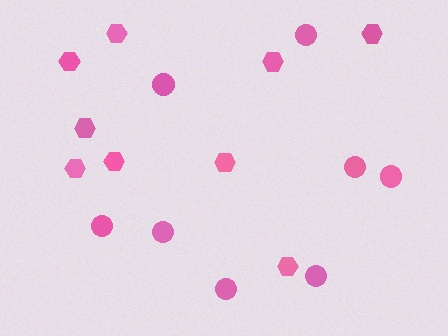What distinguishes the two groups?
There are 2 groups: one group of circles (8) and one group of hexagons (9).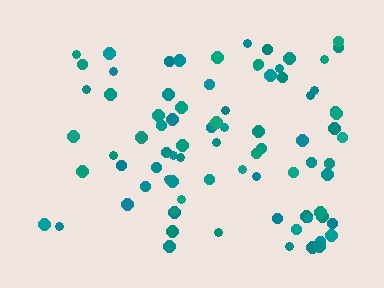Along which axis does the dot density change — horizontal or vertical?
Horizontal.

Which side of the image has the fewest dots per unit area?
The left.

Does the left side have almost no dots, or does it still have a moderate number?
Still a moderate number, just noticeably fewer than the right.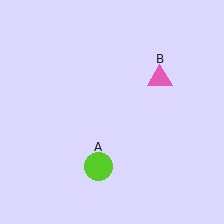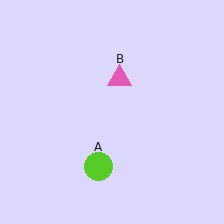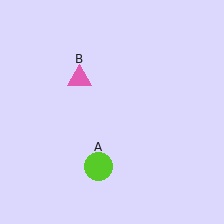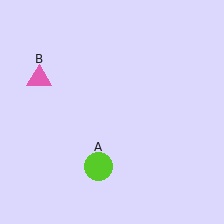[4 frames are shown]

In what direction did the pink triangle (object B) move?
The pink triangle (object B) moved left.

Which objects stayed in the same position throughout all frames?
Lime circle (object A) remained stationary.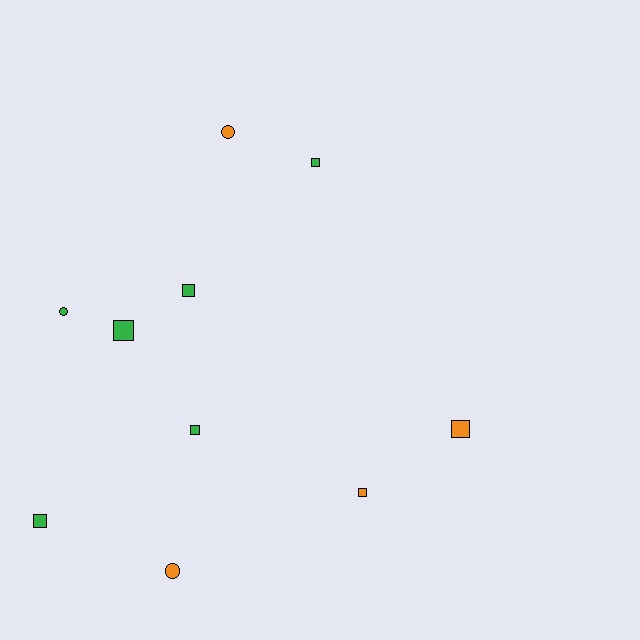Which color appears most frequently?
Green, with 6 objects.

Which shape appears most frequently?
Square, with 7 objects.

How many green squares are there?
There are 5 green squares.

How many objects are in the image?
There are 10 objects.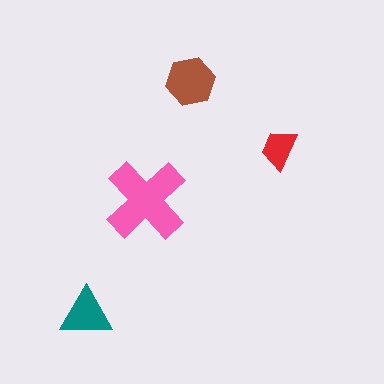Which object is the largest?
The pink cross.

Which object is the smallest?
The red trapezoid.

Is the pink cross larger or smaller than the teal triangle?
Larger.